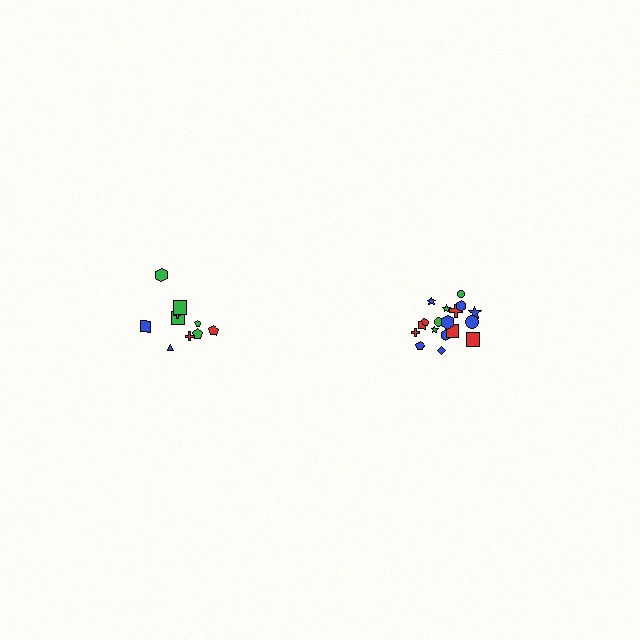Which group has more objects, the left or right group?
The right group.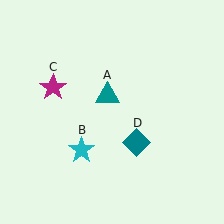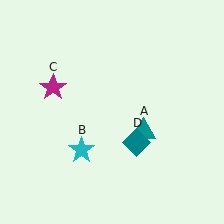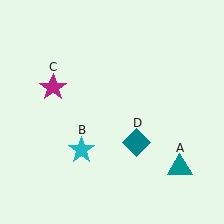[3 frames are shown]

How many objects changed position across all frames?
1 object changed position: teal triangle (object A).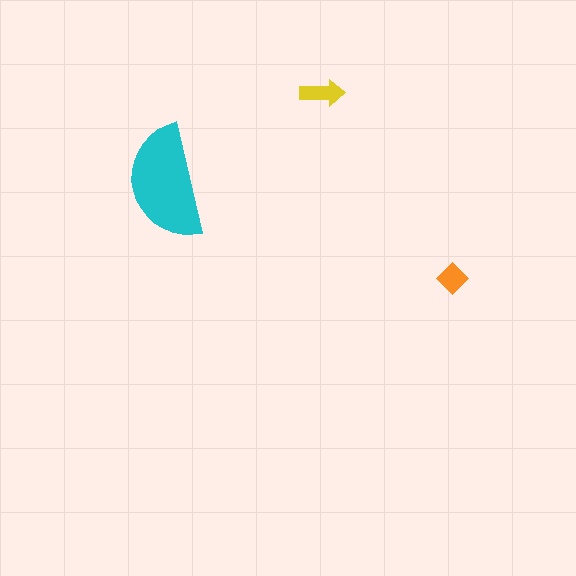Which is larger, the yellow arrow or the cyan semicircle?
The cyan semicircle.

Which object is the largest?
The cyan semicircle.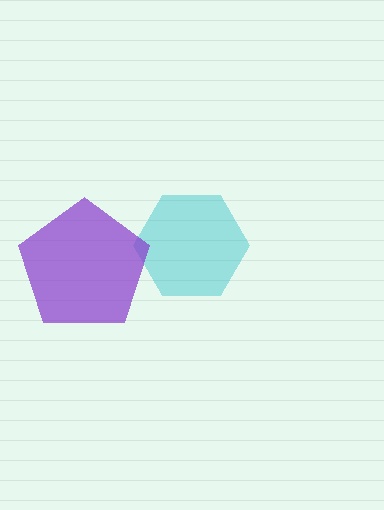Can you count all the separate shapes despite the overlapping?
Yes, there are 2 separate shapes.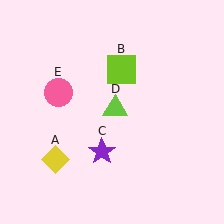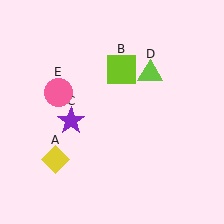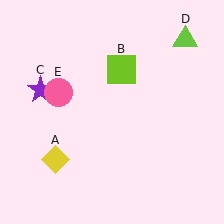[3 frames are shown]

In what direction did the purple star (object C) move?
The purple star (object C) moved up and to the left.